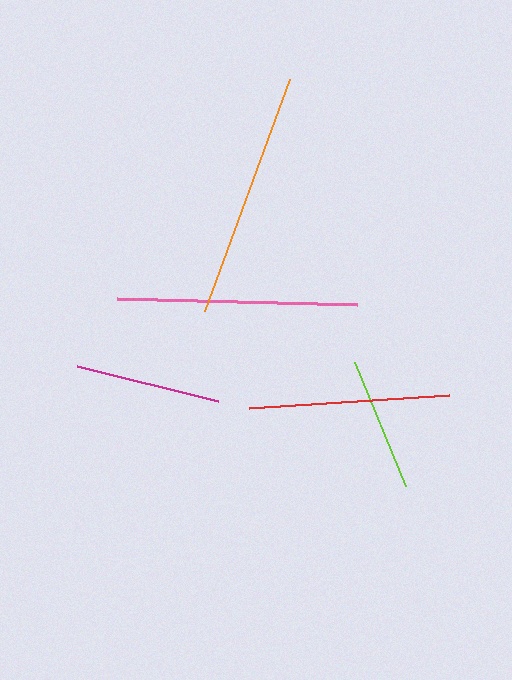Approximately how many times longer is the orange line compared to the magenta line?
The orange line is approximately 1.7 times the length of the magenta line.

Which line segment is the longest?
The orange line is the longest at approximately 248 pixels.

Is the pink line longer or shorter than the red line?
The pink line is longer than the red line.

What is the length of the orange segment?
The orange segment is approximately 248 pixels long.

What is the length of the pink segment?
The pink segment is approximately 240 pixels long.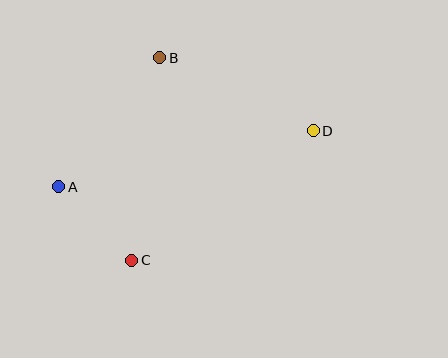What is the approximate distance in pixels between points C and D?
The distance between C and D is approximately 223 pixels.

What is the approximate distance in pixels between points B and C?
The distance between B and C is approximately 204 pixels.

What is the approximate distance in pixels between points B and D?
The distance between B and D is approximately 170 pixels.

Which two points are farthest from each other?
Points A and D are farthest from each other.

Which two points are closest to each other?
Points A and C are closest to each other.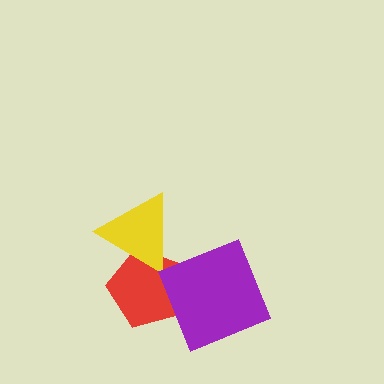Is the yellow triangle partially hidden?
No, no other shape covers it.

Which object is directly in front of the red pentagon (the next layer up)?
The yellow triangle is directly in front of the red pentagon.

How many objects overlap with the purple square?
1 object overlaps with the purple square.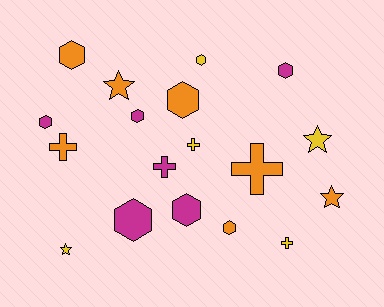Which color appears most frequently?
Orange, with 7 objects.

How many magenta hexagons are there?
There are 5 magenta hexagons.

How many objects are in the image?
There are 18 objects.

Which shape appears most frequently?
Hexagon, with 9 objects.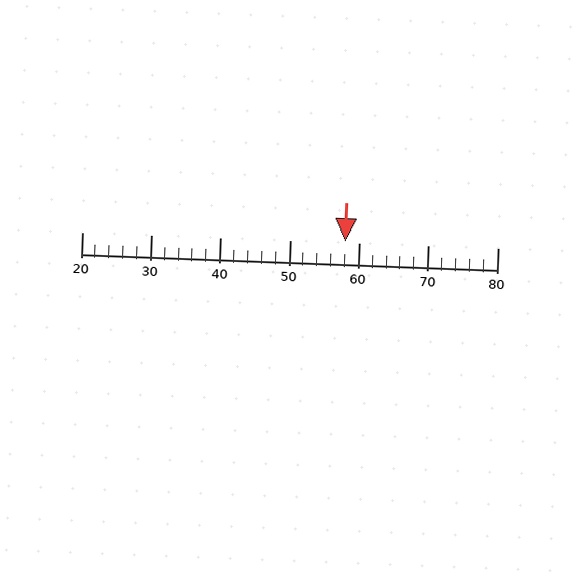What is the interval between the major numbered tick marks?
The major tick marks are spaced 10 units apart.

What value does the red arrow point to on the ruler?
The red arrow points to approximately 58.